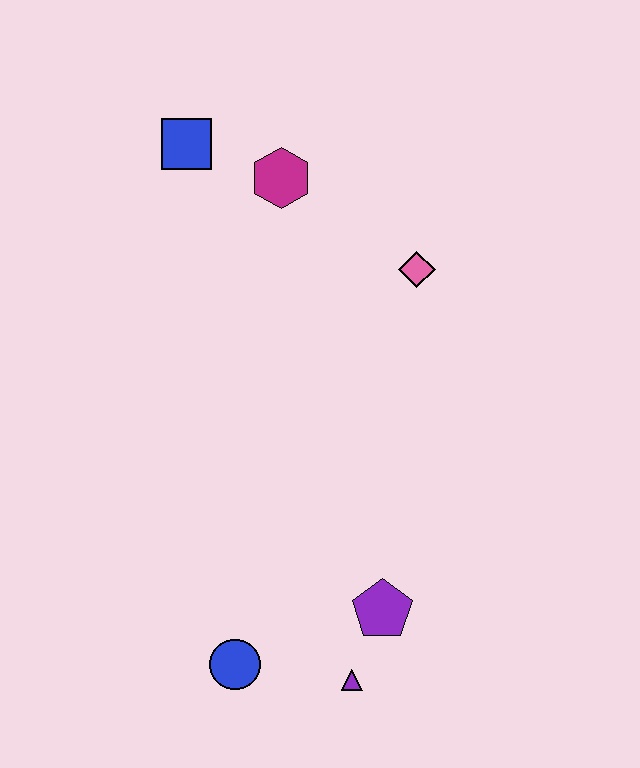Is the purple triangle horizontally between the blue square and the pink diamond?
Yes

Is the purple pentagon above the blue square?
No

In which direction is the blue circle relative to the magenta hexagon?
The blue circle is below the magenta hexagon.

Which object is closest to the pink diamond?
The magenta hexagon is closest to the pink diamond.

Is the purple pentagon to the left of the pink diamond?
Yes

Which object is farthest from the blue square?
The purple triangle is farthest from the blue square.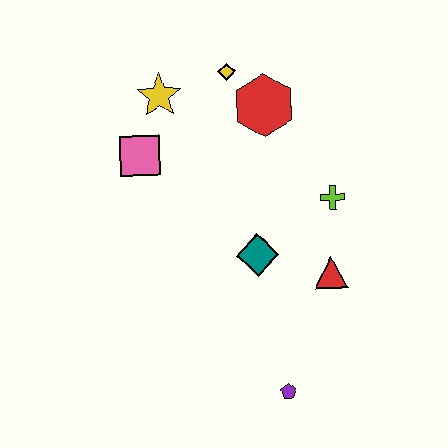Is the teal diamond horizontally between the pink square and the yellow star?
No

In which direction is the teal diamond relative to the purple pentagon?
The teal diamond is above the purple pentagon.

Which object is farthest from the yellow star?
The purple pentagon is farthest from the yellow star.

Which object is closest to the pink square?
The yellow star is closest to the pink square.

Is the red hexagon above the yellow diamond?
No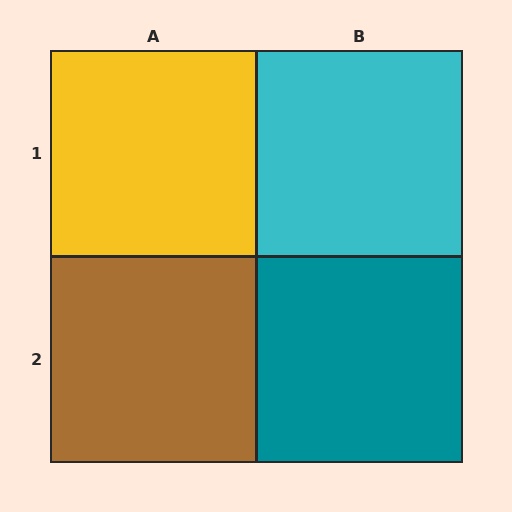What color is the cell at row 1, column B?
Cyan.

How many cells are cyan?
1 cell is cyan.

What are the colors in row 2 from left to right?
Brown, teal.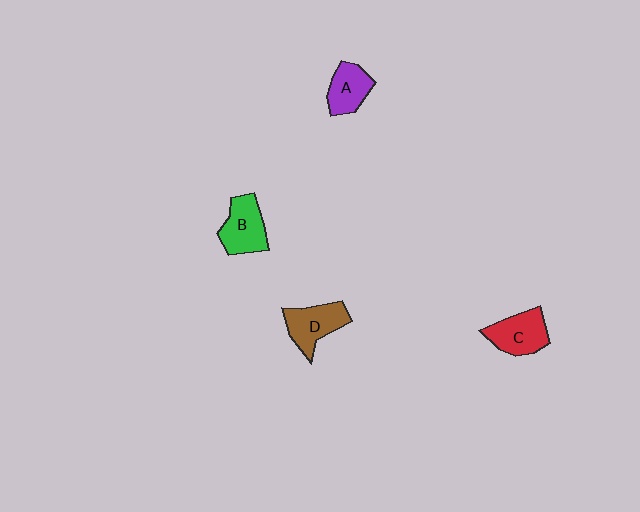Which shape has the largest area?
Shape D (brown).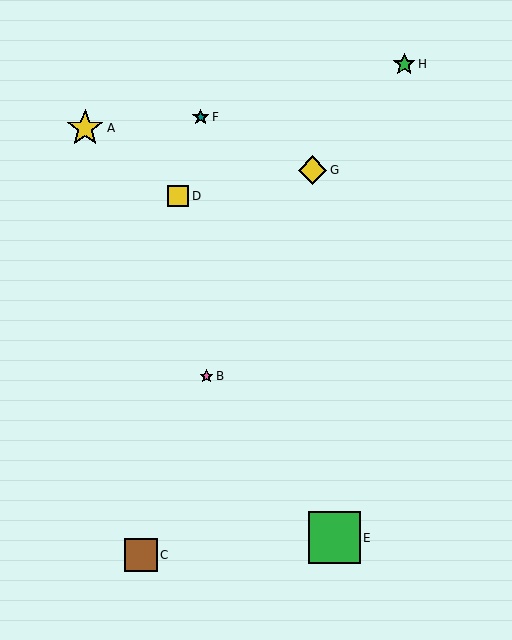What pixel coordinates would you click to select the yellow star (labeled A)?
Click at (85, 128) to select the yellow star A.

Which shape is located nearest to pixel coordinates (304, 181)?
The yellow diamond (labeled G) at (313, 170) is nearest to that location.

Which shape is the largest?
The green square (labeled E) is the largest.